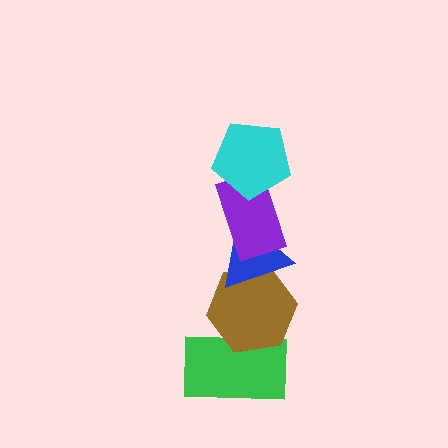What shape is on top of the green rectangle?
The brown hexagon is on top of the green rectangle.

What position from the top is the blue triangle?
The blue triangle is 3rd from the top.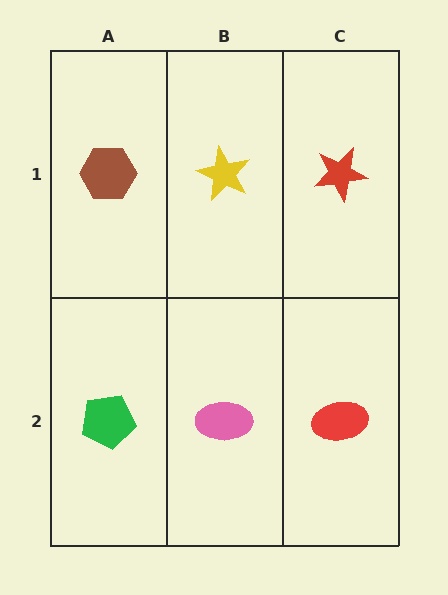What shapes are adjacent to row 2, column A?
A brown hexagon (row 1, column A), a pink ellipse (row 2, column B).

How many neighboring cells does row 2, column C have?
2.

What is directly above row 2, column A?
A brown hexagon.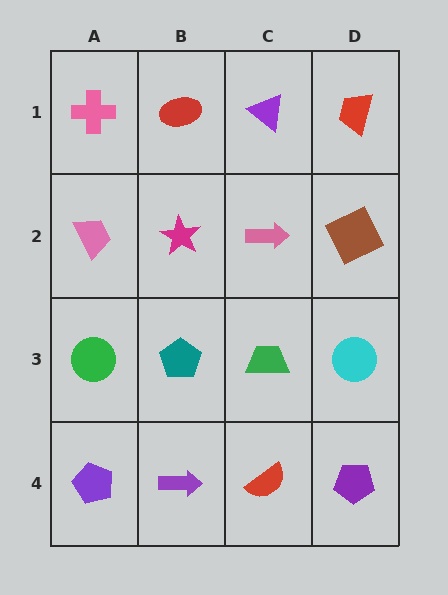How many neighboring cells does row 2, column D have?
3.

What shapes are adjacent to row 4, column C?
A green trapezoid (row 3, column C), a purple arrow (row 4, column B), a purple pentagon (row 4, column D).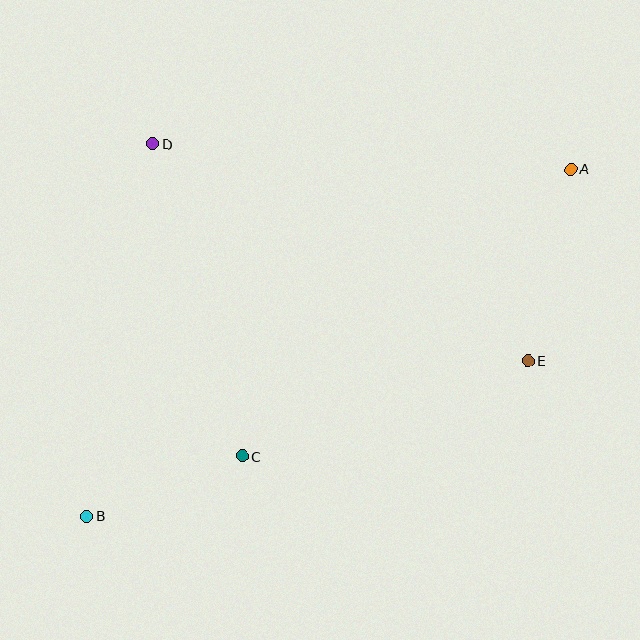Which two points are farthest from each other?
Points A and B are farthest from each other.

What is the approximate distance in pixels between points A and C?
The distance between A and C is approximately 436 pixels.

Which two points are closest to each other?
Points B and C are closest to each other.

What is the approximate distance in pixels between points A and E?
The distance between A and E is approximately 196 pixels.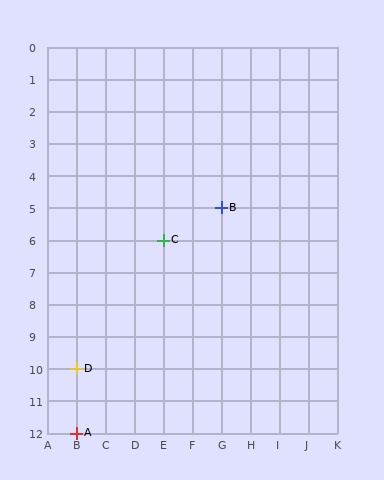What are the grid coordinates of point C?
Point C is at grid coordinates (E, 6).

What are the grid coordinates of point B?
Point B is at grid coordinates (G, 5).